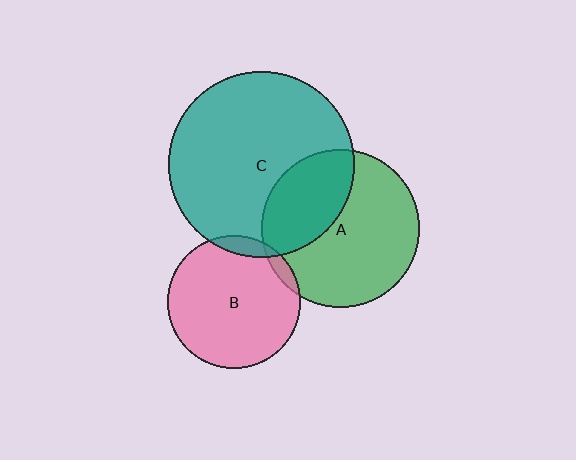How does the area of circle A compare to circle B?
Approximately 1.4 times.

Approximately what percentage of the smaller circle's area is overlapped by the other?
Approximately 5%.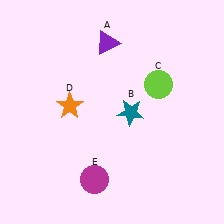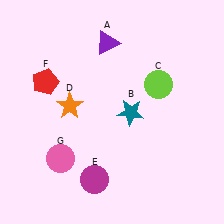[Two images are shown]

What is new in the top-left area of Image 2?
A red pentagon (F) was added in the top-left area of Image 2.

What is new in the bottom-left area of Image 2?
A pink circle (G) was added in the bottom-left area of Image 2.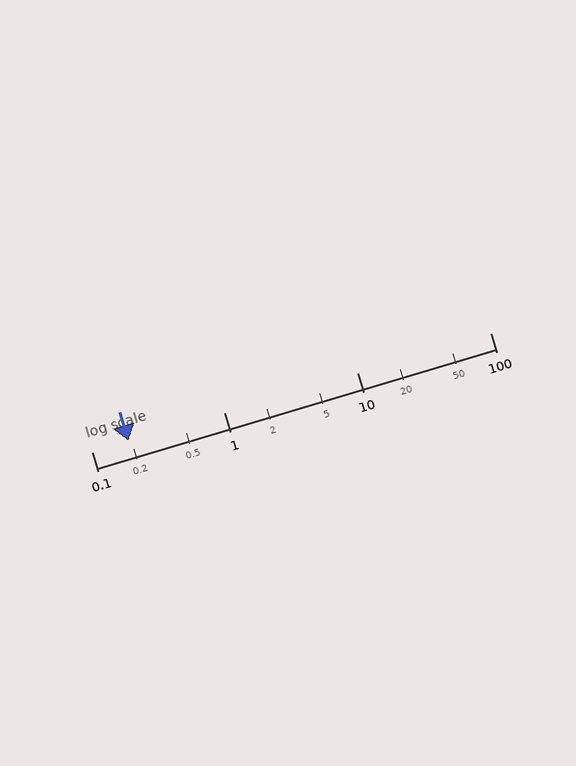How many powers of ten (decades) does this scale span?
The scale spans 3 decades, from 0.1 to 100.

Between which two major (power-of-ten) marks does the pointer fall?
The pointer is between 0.1 and 1.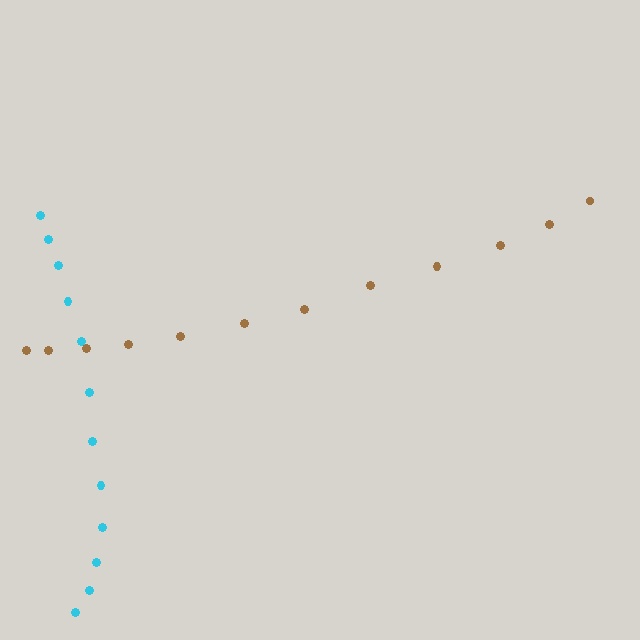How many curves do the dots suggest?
There are 2 distinct paths.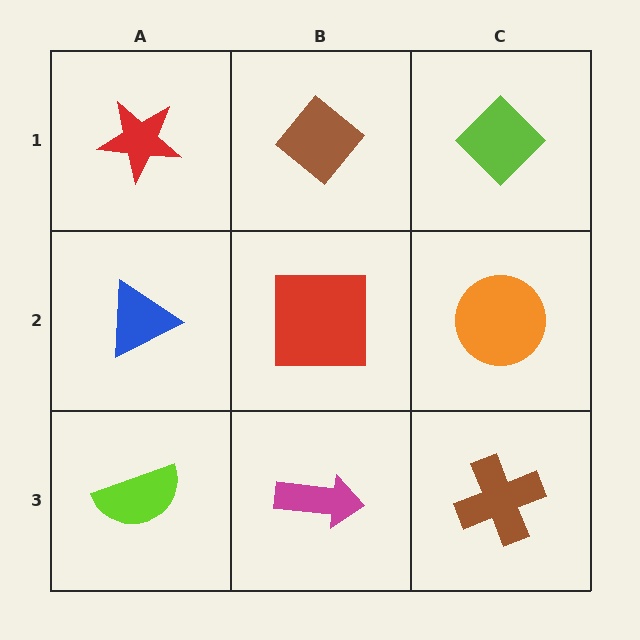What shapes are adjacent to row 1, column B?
A red square (row 2, column B), a red star (row 1, column A), a lime diamond (row 1, column C).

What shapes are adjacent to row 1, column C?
An orange circle (row 2, column C), a brown diamond (row 1, column B).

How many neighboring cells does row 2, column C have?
3.